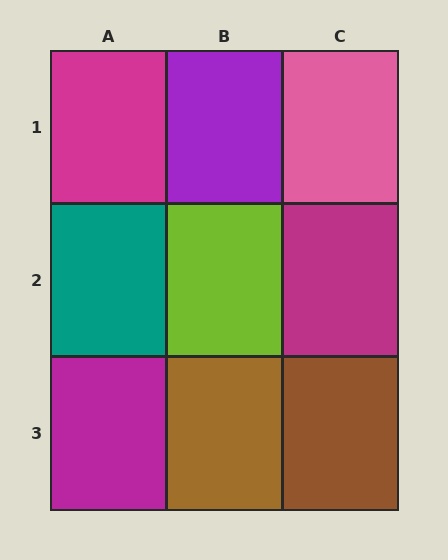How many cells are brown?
2 cells are brown.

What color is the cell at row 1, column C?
Pink.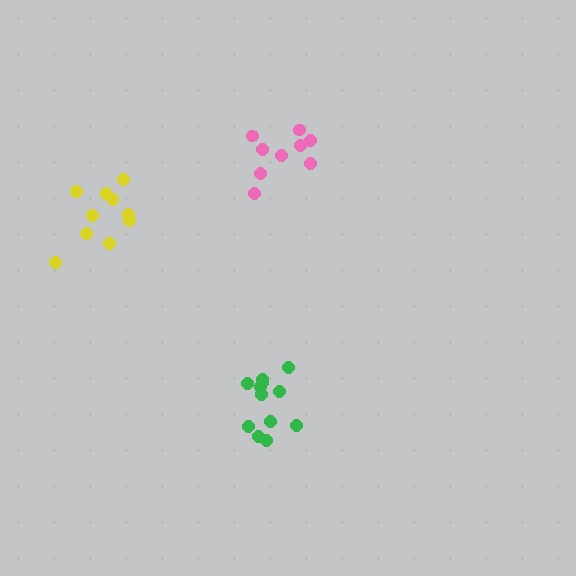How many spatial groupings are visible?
There are 3 spatial groupings.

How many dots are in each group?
Group 1: 9 dots, Group 2: 10 dots, Group 3: 12 dots (31 total).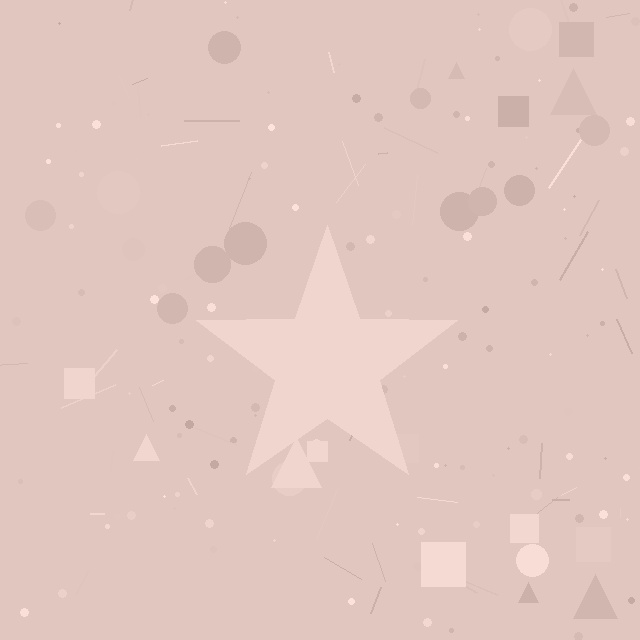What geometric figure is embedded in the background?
A star is embedded in the background.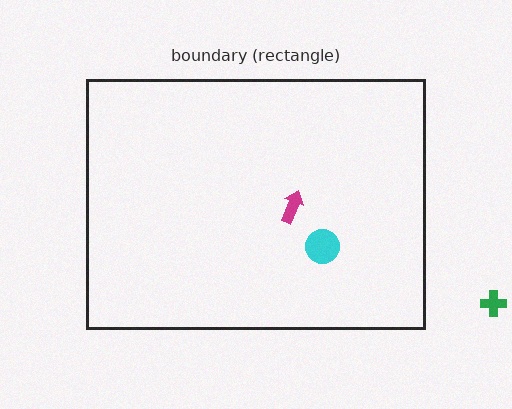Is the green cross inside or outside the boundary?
Outside.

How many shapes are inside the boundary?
2 inside, 1 outside.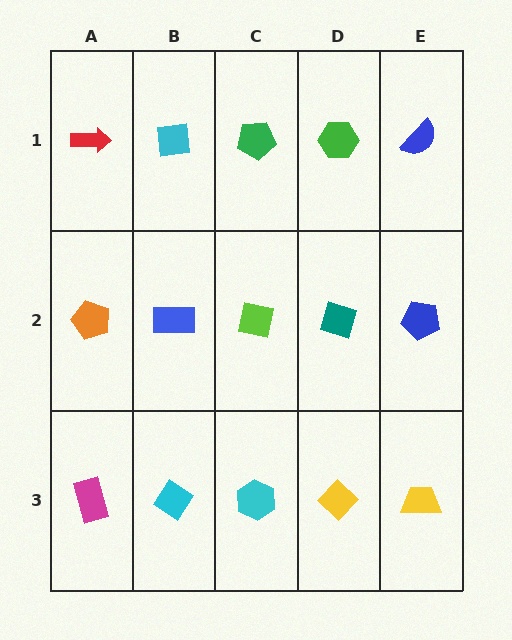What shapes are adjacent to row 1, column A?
An orange pentagon (row 2, column A), a cyan square (row 1, column B).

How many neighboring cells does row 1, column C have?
3.